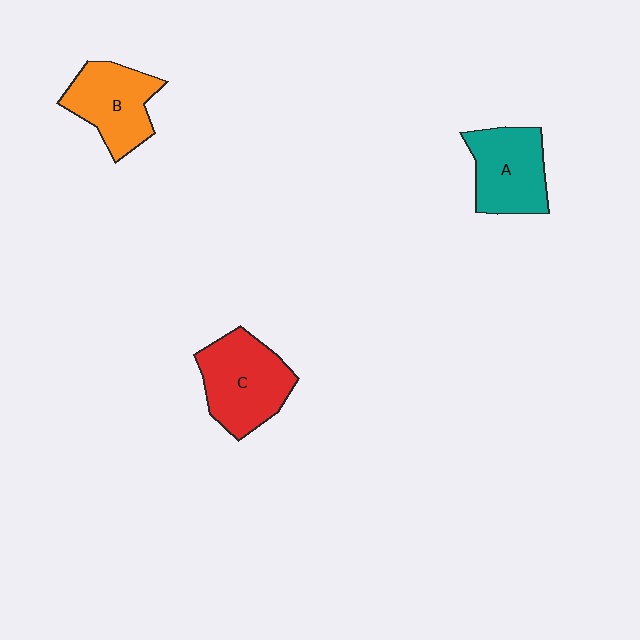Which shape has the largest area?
Shape C (red).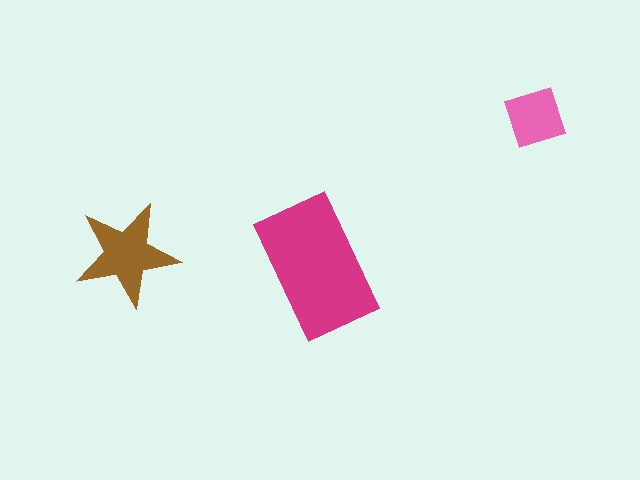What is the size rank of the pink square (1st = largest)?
3rd.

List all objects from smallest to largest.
The pink square, the brown star, the magenta rectangle.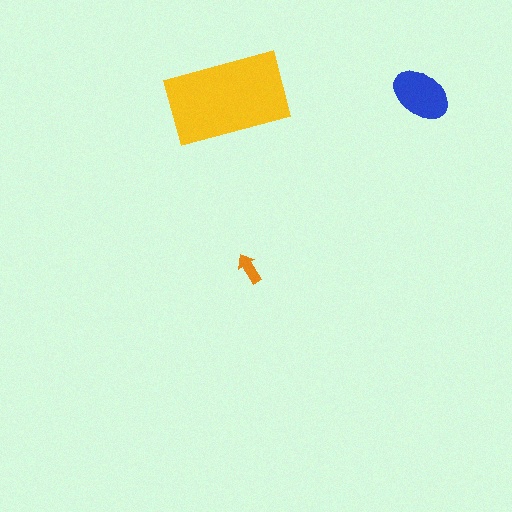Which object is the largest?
The yellow rectangle.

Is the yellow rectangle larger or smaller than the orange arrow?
Larger.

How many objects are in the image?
There are 3 objects in the image.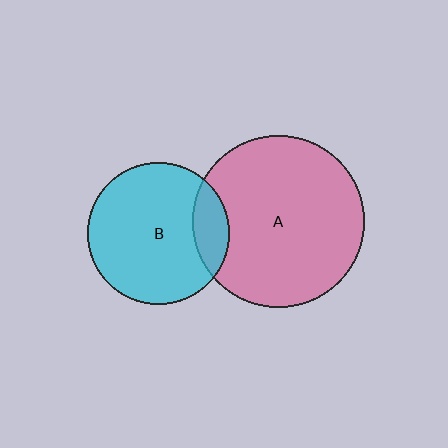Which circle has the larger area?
Circle A (pink).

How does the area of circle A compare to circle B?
Approximately 1.5 times.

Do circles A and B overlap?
Yes.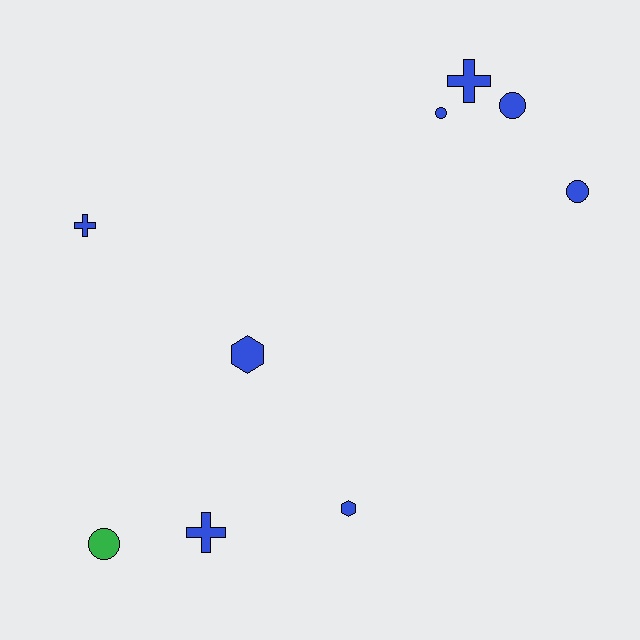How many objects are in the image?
There are 9 objects.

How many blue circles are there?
There are 3 blue circles.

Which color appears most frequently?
Blue, with 8 objects.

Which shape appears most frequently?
Circle, with 4 objects.